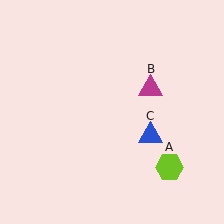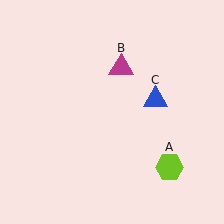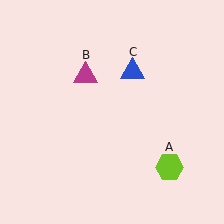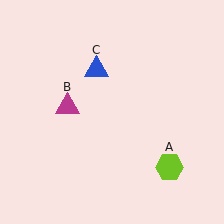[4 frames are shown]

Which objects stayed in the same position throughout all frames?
Lime hexagon (object A) remained stationary.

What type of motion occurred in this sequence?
The magenta triangle (object B), blue triangle (object C) rotated counterclockwise around the center of the scene.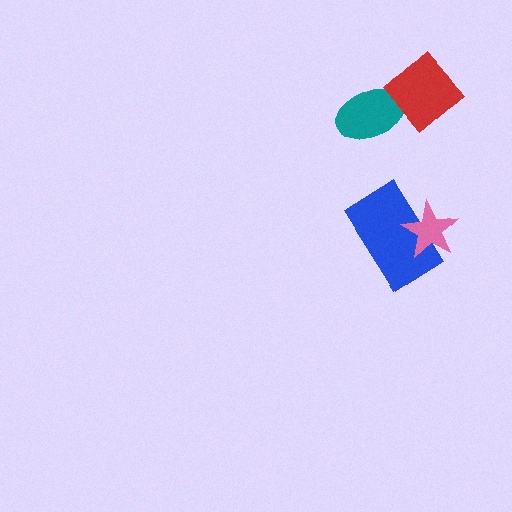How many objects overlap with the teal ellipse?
0 objects overlap with the teal ellipse.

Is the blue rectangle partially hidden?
Yes, it is partially covered by another shape.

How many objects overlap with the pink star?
1 object overlaps with the pink star.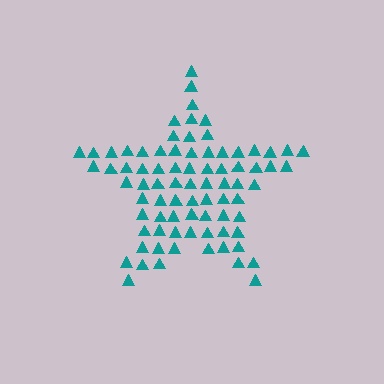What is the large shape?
The large shape is a star.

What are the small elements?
The small elements are triangles.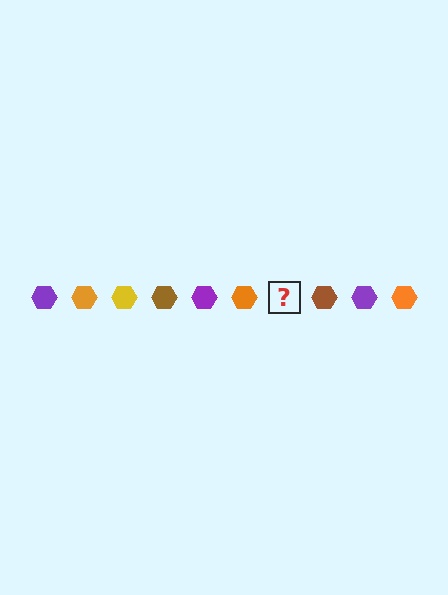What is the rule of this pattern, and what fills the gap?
The rule is that the pattern cycles through purple, orange, yellow, brown hexagons. The gap should be filled with a yellow hexagon.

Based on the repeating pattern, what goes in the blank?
The blank should be a yellow hexagon.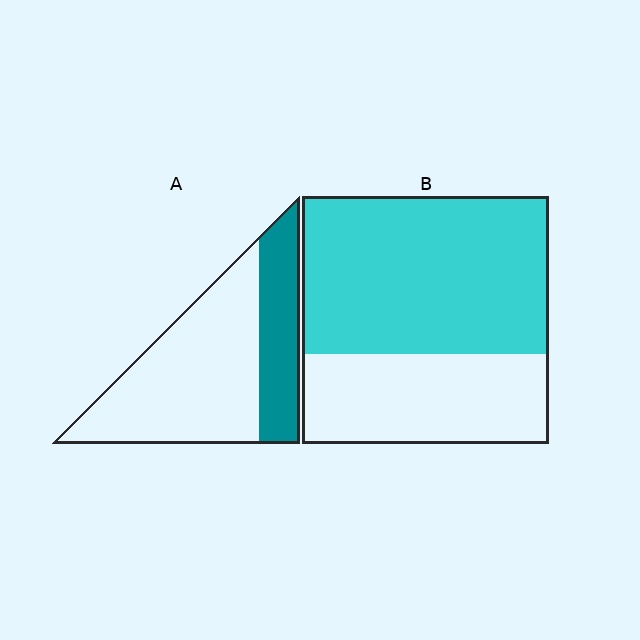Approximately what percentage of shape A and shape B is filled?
A is approximately 30% and B is approximately 65%.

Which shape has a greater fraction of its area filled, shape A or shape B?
Shape B.